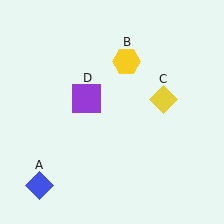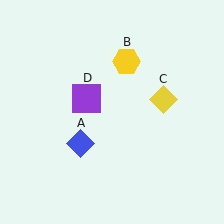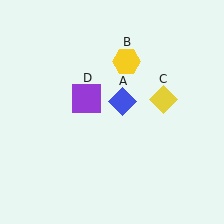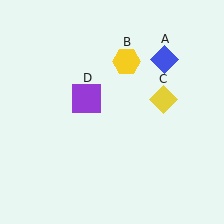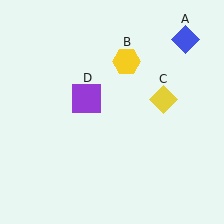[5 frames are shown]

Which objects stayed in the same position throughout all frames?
Yellow hexagon (object B) and yellow diamond (object C) and purple square (object D) remained stationary.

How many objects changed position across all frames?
1 object changed position: blue diamond (object A).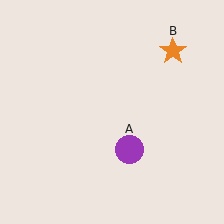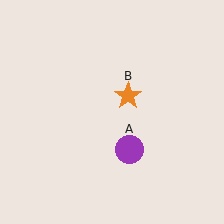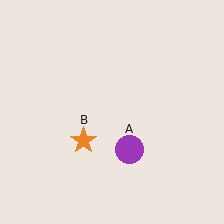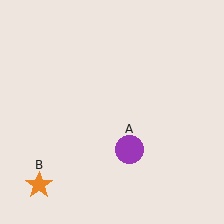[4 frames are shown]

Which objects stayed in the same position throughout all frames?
Purple circle (object A) remained stationary.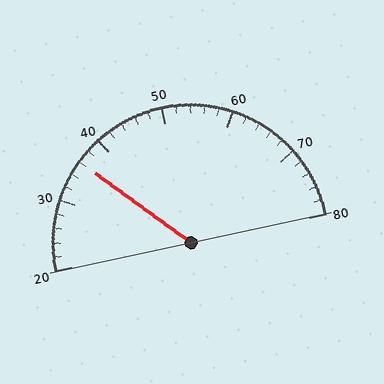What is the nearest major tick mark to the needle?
The nearest major tick mark is 40.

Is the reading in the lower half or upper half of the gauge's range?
The reading is in the lower half of the range (20 to 80).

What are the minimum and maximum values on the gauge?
The gauge ranges from 20 to 80.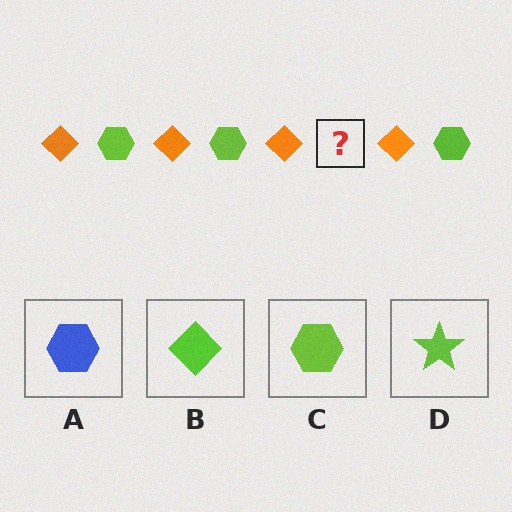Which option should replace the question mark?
Option C.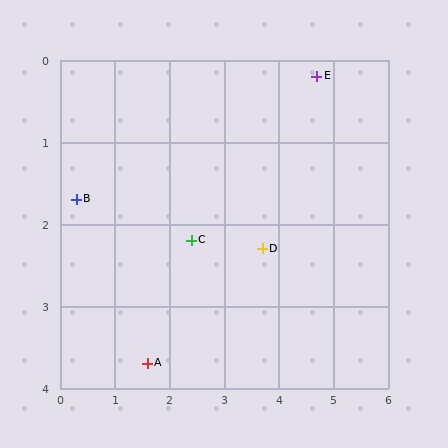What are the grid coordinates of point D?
Point D is at approximately (3.7, 2.3).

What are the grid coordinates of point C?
Point C is at approximately (2.4, 2.2).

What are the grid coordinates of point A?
Point A is at approximately (1.6, 3.7).